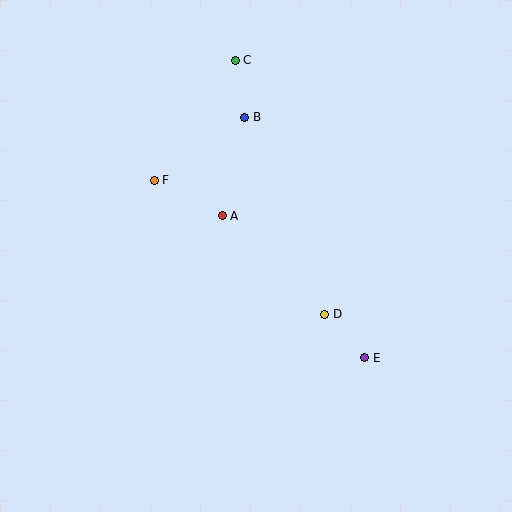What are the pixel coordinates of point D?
Point D is at (325, 314).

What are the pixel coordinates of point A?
Point A is at (222, 216).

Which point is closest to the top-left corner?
Point F is closest to the top-left corner.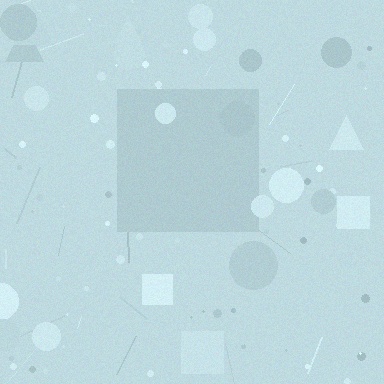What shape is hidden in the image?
A square is hidden in the image.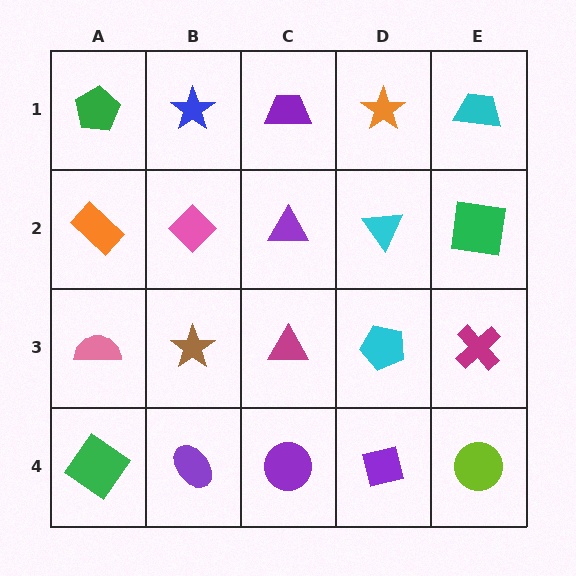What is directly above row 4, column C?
A magenta triangle.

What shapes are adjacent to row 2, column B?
A blue star (row 1, column B), a brown star (row 3, column B), an orange rectangle (row 2, column A), a purple triangle (row 2, column C).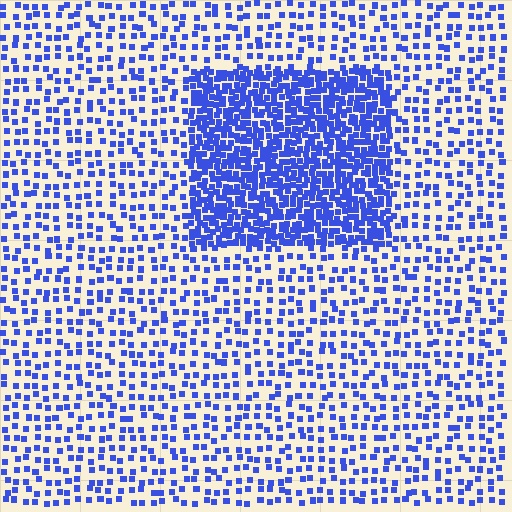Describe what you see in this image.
The image contains small blue elements arranged at two different densities. A rectangle-shaped region is visible where the elements are more densely packed than the surrounding area.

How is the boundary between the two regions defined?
The boundary is defined by a change in element density (approximately 2.8x ratio). All elements are the same color, size, and shape.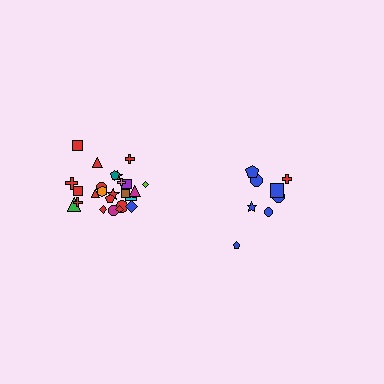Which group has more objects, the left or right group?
The left group.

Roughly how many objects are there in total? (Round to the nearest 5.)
Roughly 35 objects in total.